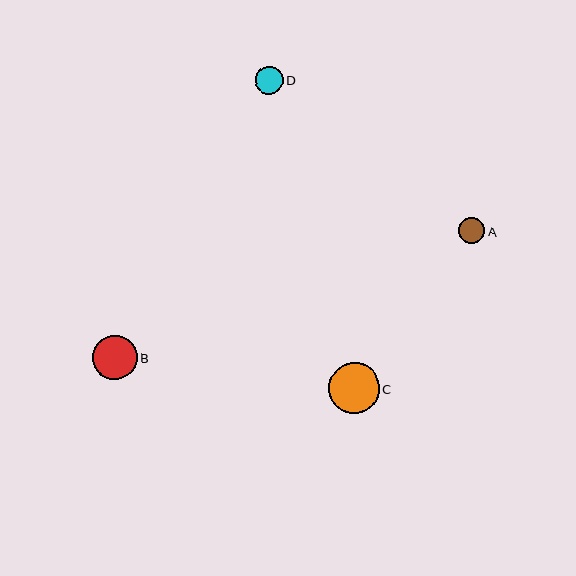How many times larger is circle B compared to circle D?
Circle B is approximately 1.6 times the size of circle D.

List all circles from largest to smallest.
From largest to smallest: C, B, D, A.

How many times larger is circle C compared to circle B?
Circle C is approximately 1.1 times the size of circle B.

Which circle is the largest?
Circle C is the largest with a size of approximately 50 pixels.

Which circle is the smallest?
Circle A is the smallest with a size of approximately 26 pixels.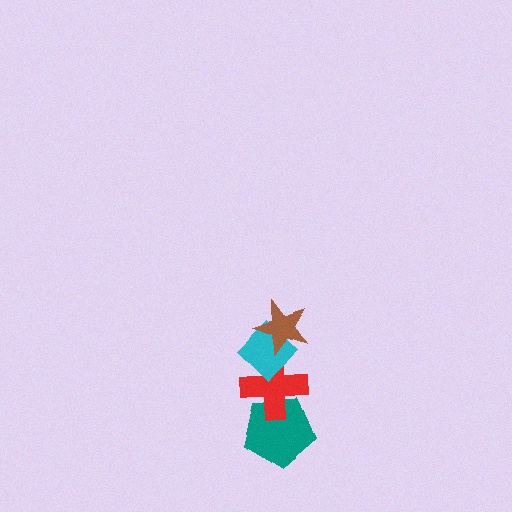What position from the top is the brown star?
The brown star is 1st from the top.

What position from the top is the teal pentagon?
The teal pentagon is 4th from the top.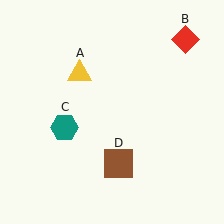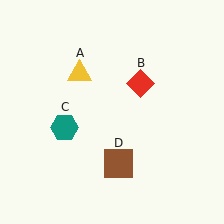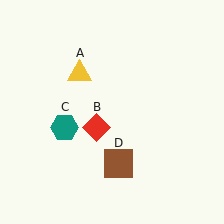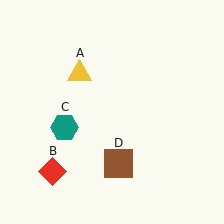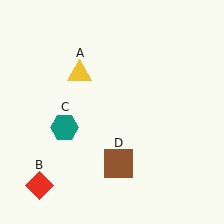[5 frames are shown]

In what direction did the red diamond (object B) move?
The red diamond (object B) moved down and to the left.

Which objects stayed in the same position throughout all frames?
Yellow triangle (object A) and teal hexagon (object C) and brown square (object D) remained stationary.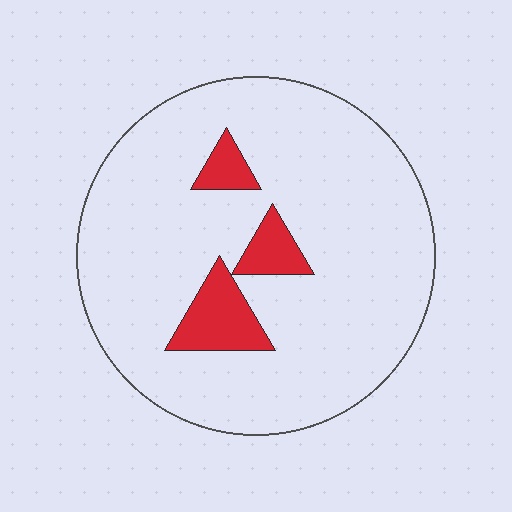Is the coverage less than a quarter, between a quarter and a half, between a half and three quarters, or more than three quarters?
Less than a quarter.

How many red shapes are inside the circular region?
3.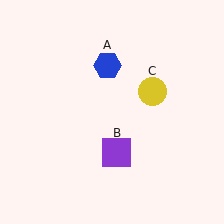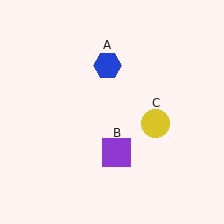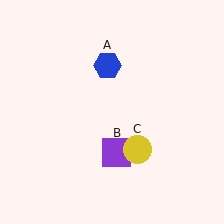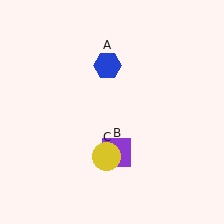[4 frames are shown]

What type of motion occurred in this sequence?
The yellow circle (object C) rotated clockwise around the center of the scene.